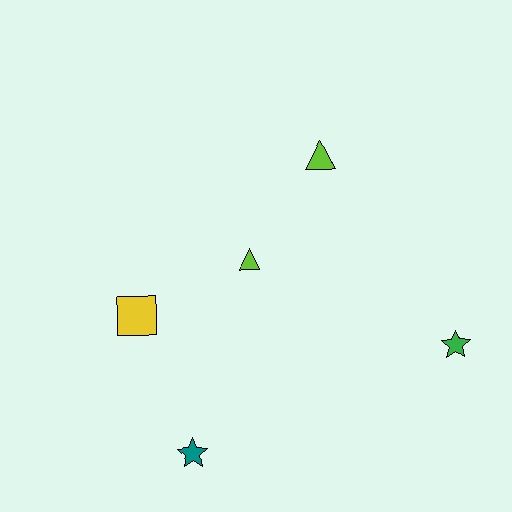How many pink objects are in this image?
There are no pink objects.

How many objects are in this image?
There are 5 objects.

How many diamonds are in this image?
There are no diamonds.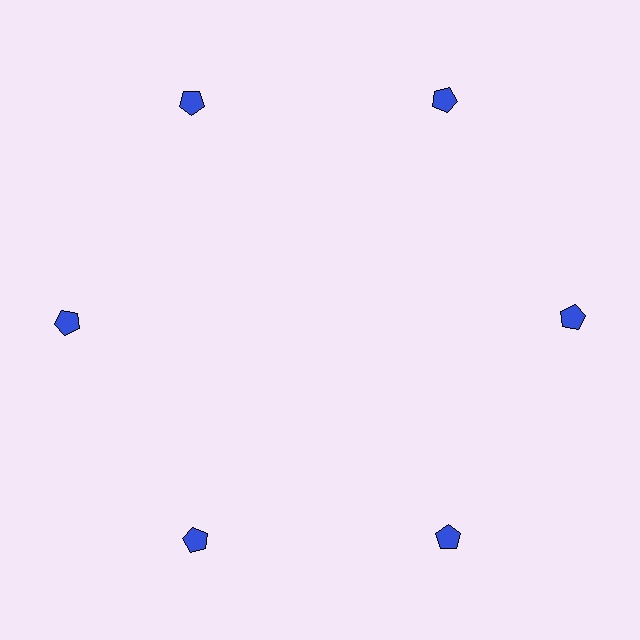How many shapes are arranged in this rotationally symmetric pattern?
There are 6 shapes, arranged in 6 groups of 1.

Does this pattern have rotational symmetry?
Yes, this pattern has 6-fold rotational symmetry. It looks the same after rotating 60 degrees around the center.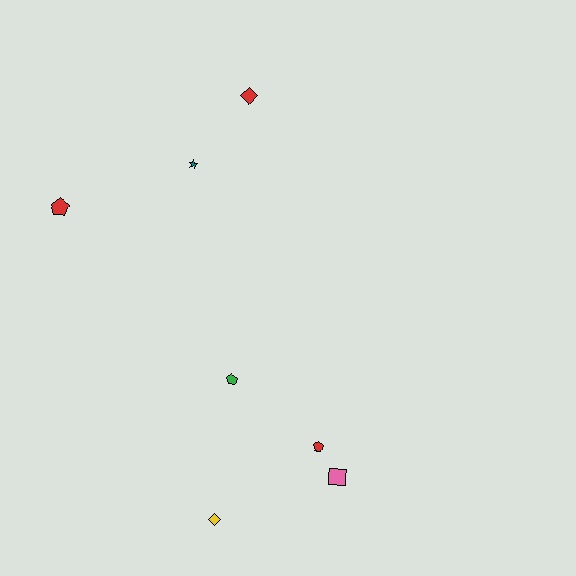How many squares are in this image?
There is 1 square.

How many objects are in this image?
There are 7 objects.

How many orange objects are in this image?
There are no orange objects.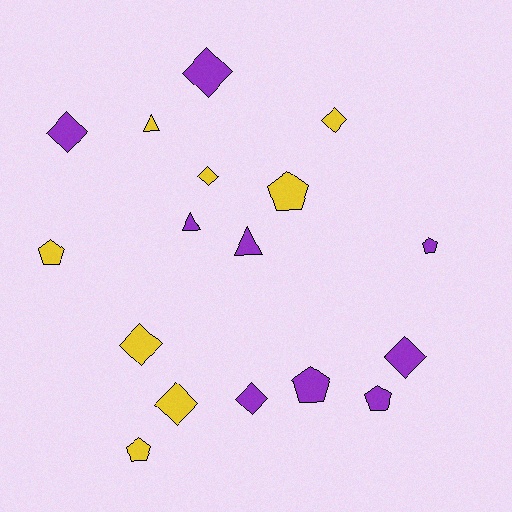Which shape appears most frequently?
Diamond, with 8 objects.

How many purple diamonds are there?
There are 4 purple diamonds.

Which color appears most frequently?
Purple, with 9 objects.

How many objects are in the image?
There are 17 objects.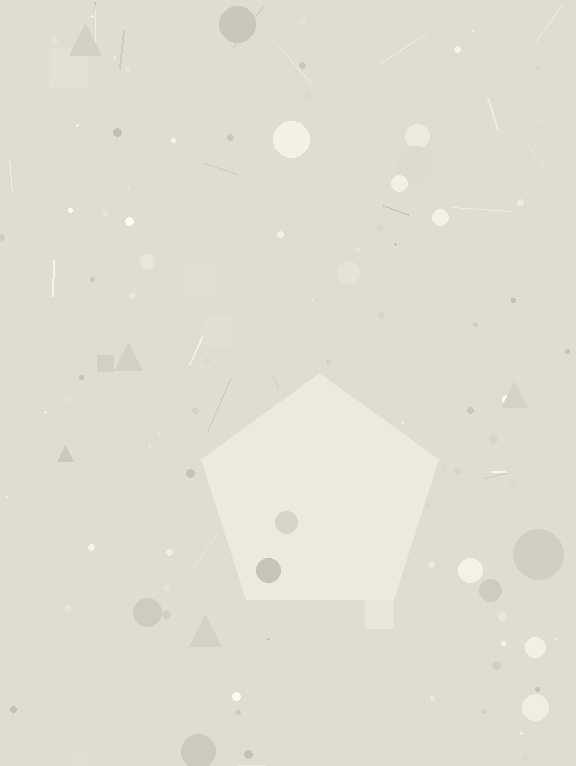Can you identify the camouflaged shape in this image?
The camouflaged shape is a pentagon.